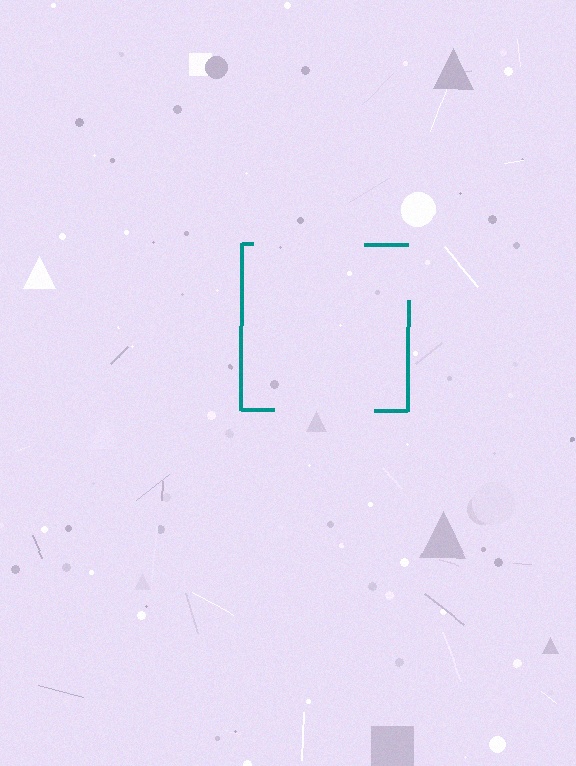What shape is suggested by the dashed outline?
The dashed outline suggests a square.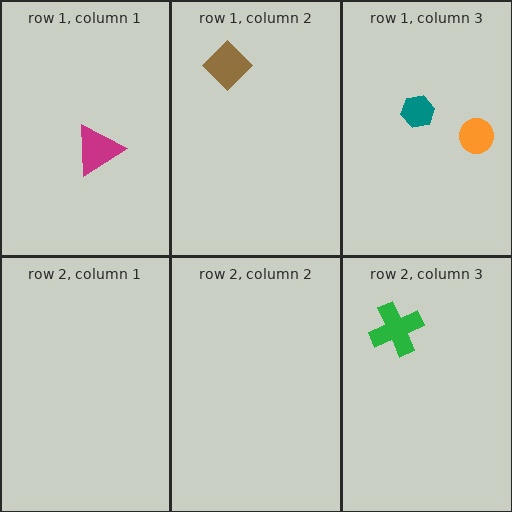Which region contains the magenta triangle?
The row 1, column 1 region.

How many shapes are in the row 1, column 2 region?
1.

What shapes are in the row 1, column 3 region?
The orange circle, the teal hexagon.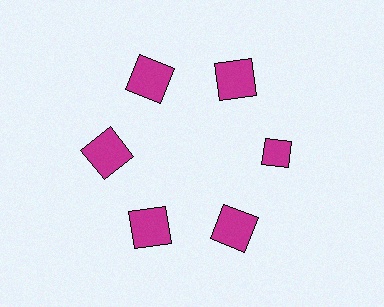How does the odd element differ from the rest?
It has a different shape: diamond instead of square.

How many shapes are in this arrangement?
There are 6 shapes arranged in a ring pattern.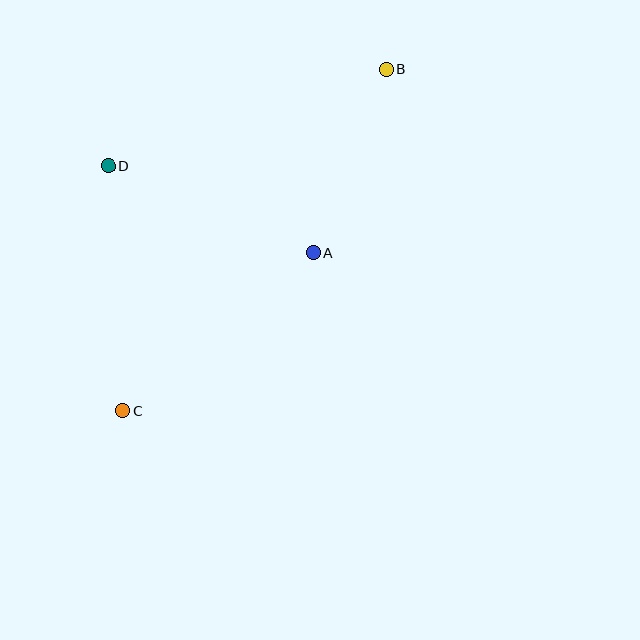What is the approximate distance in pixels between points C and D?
The distance between C and D is approximately 245 pixels.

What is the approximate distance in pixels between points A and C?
The distance between A and C is approximately 248 pixels.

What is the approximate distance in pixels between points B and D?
The distance between B and D is approximately 294 pixels.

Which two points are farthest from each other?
Points B and C are farthest from each other.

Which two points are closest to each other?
Points A and B are closest to each other.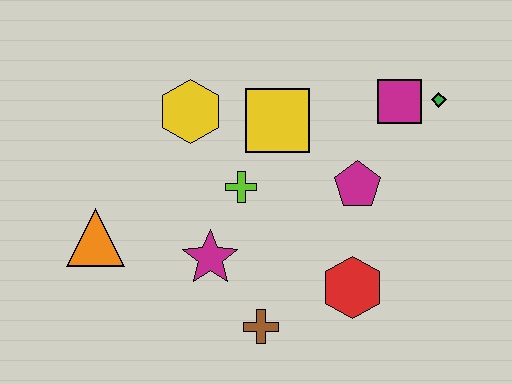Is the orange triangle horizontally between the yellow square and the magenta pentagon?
No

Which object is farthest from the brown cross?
The green diamond is farthest from the brown cross.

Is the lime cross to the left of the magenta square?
Yes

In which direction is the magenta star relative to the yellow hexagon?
The magenta star is below the yellow hexagon.